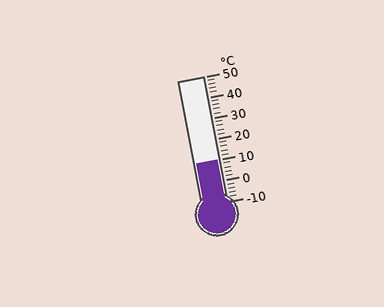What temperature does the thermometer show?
The thermometer shows approximately 10°C.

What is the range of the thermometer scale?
The thermometer scale ranges from -10°C to 50°C.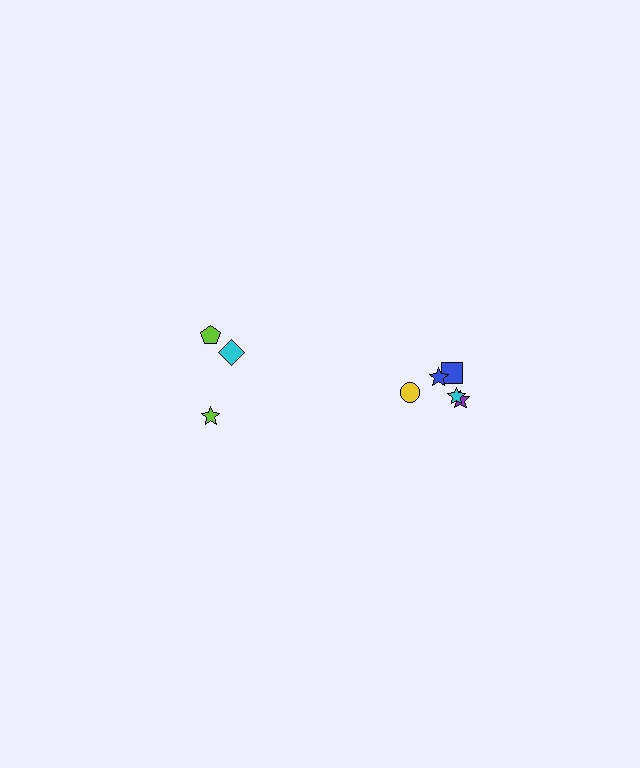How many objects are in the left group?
There are 3 objects.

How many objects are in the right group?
There are 5 objects.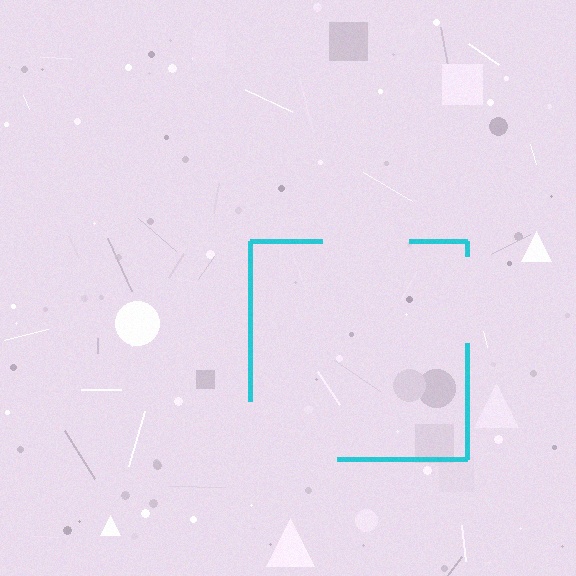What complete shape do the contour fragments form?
The contour fragments form a square.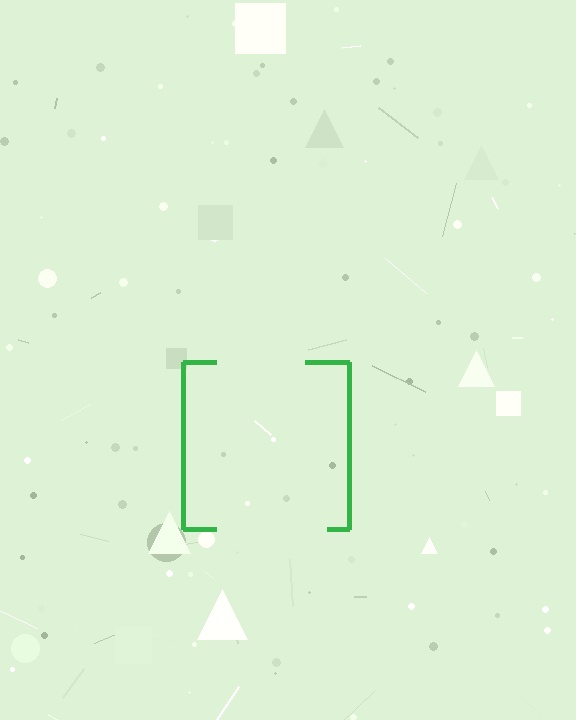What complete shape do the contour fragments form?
The contour fragments form a square.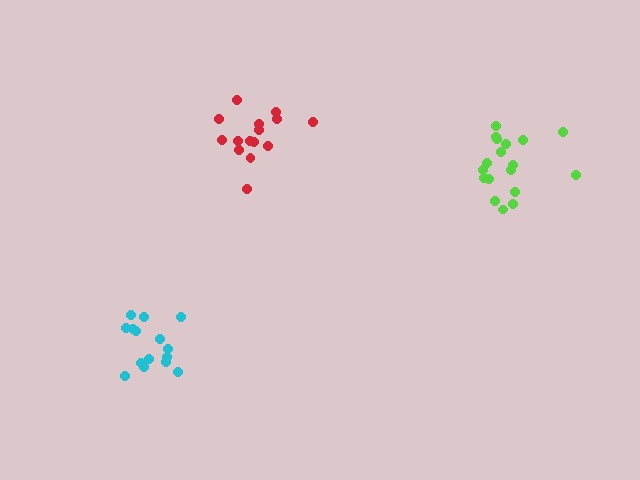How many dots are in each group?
Group 1: 18 dots, Group 2: 15 dots, Group 3: 15 dots (48 total).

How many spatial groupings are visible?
There are 3 spatial groupings.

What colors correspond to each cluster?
The clusters are colored: lime, red, cyan.